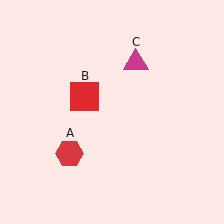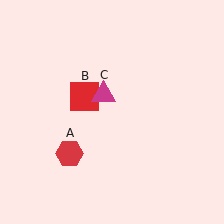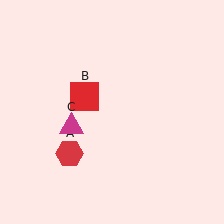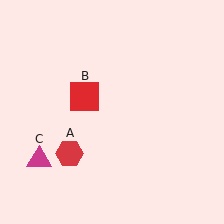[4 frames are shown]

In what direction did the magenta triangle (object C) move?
The magenta triangle (object C) moved down and to the left.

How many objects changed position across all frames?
1 object changed position: magenta triangle (object C).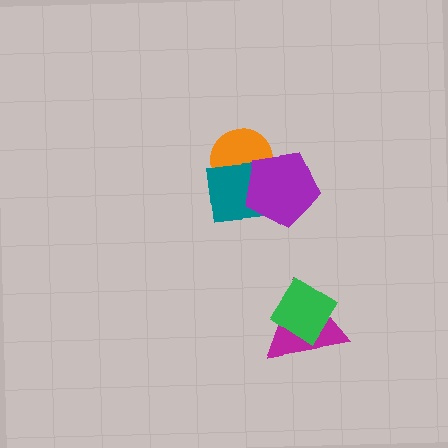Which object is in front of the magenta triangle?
The green diamond is in front of the magenta triangle.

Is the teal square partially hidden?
Yes, it is partially covered by another shape.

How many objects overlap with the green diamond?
1 object overlaps with the green diamond.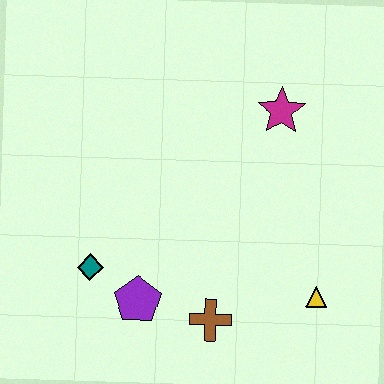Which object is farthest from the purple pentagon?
The magenta star is farthest from the purple pentagon.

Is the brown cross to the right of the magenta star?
No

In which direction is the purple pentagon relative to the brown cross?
The purple pentagon is to the left of the brown cross.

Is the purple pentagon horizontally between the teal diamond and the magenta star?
Yes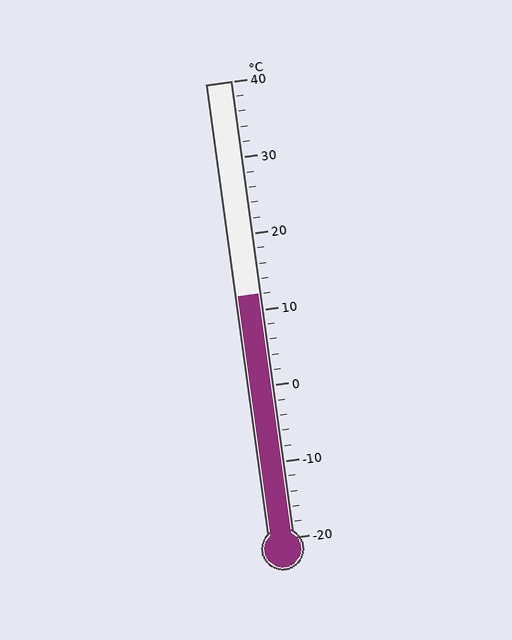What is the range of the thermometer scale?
The thermometer scale ranges from -20°C to 40°C.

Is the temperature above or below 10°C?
The temperature is above 10°C.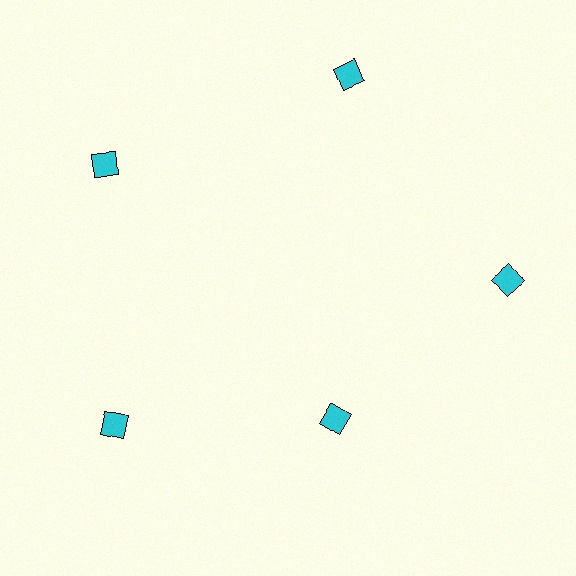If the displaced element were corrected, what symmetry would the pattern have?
It would have 5-fold rotational symmetry — the pattern would map onto itself every 72 degrees.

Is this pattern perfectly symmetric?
No. The 5 cyan diamonds are arranged in a ring, but one element near the 5 o'clock position is pulled inward toward the center, breaking the 5-fold rotational symmetry.